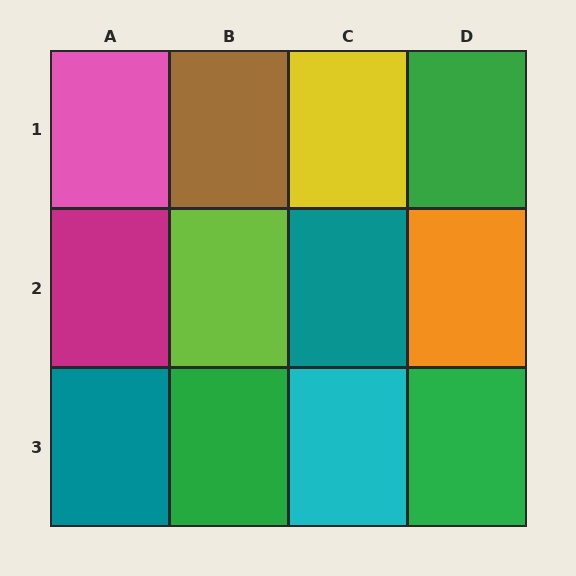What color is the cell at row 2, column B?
Lime.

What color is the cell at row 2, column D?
Orange.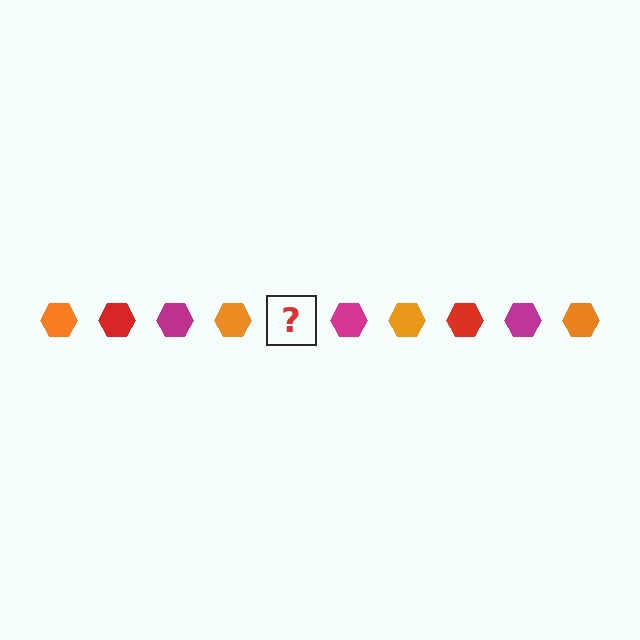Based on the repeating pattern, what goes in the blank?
The blank should be a red hexagon.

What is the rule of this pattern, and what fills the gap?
The rule is that the pattern cycles through orange, red, magenta hexagons. The gap should be filled with a red hexagon.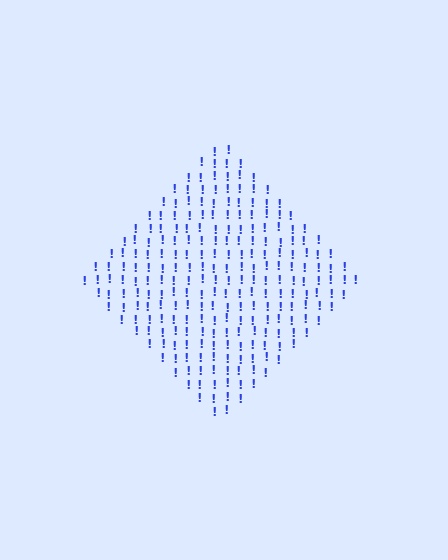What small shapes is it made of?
It is made of small exclamation marks.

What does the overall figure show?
The overall figure shows a diamond.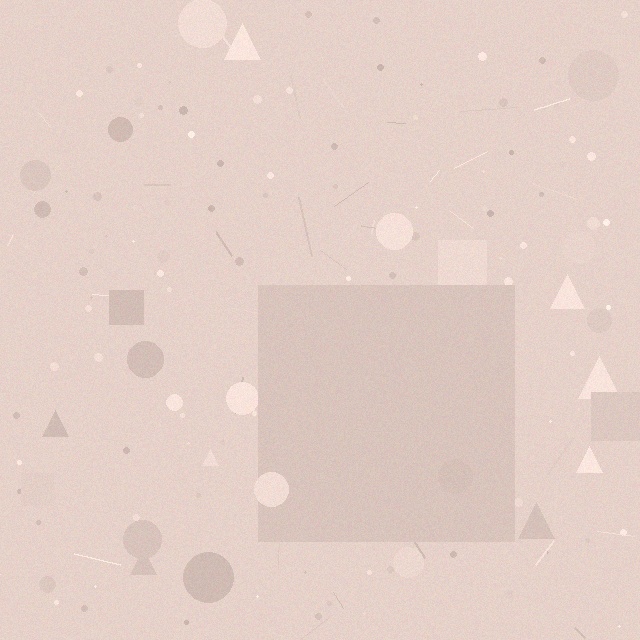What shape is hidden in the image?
A square is hidden in the image.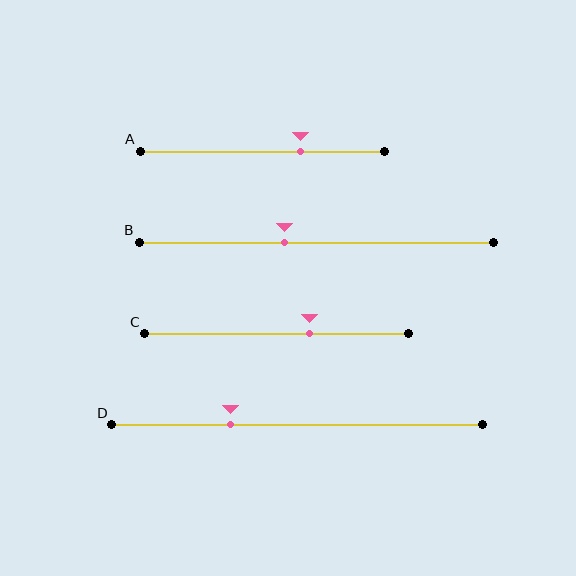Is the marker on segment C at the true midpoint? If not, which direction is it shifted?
No, the marker on segment C is shifted to the right by about 13% of the segment length.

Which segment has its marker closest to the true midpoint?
Segment B has its marker closest to the true midpoint.